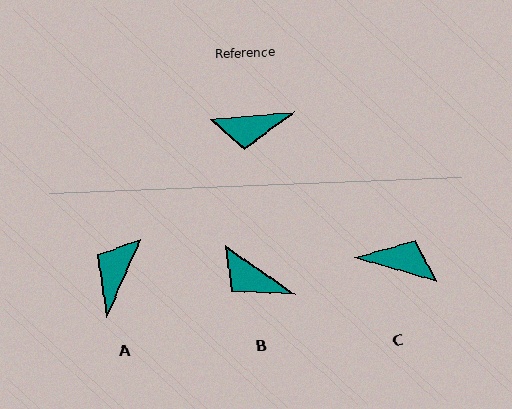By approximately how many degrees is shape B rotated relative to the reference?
Approximately 39 degrees clockwise.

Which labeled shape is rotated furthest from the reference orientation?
C, about 159 degrees away.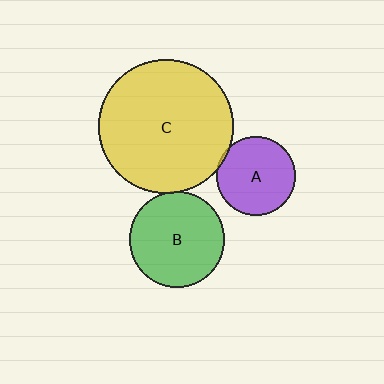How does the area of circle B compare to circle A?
Approximately 1.5 times.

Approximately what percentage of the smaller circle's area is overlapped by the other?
Approximately 5%.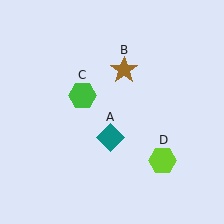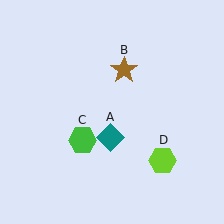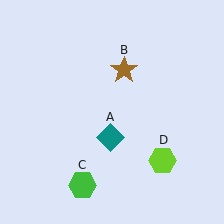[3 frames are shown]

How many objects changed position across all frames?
1 object changed position: green hexagon (object C).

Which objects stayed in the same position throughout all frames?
Teal diamond (object A) and brown star (object B) and lime hexagon (object D) remained stationary.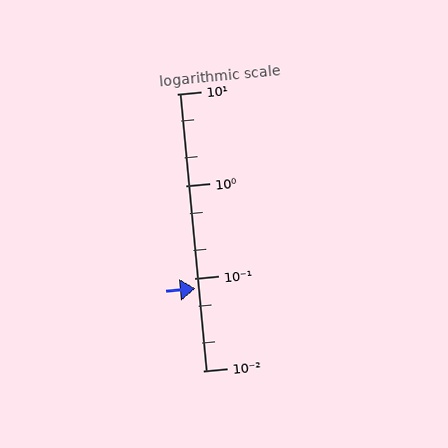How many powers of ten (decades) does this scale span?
The scale spans 3 decades, from 0.01 to 10.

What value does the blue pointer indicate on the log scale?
The pointer indicates approximately 0.077.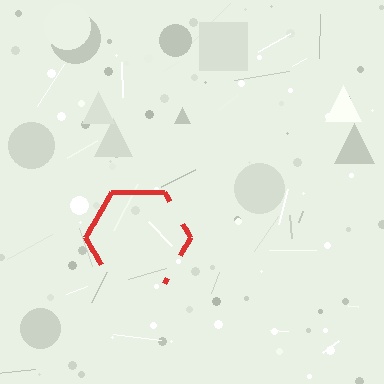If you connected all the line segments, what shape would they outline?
They would outline a hexagon.